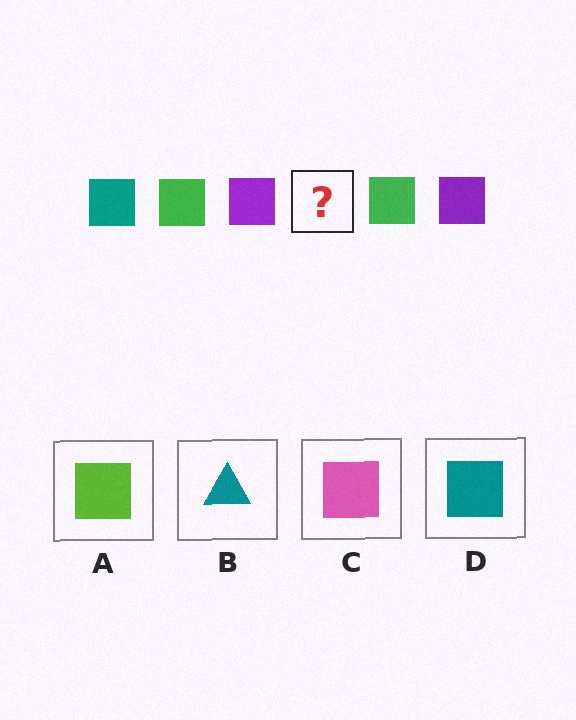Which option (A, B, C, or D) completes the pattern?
D.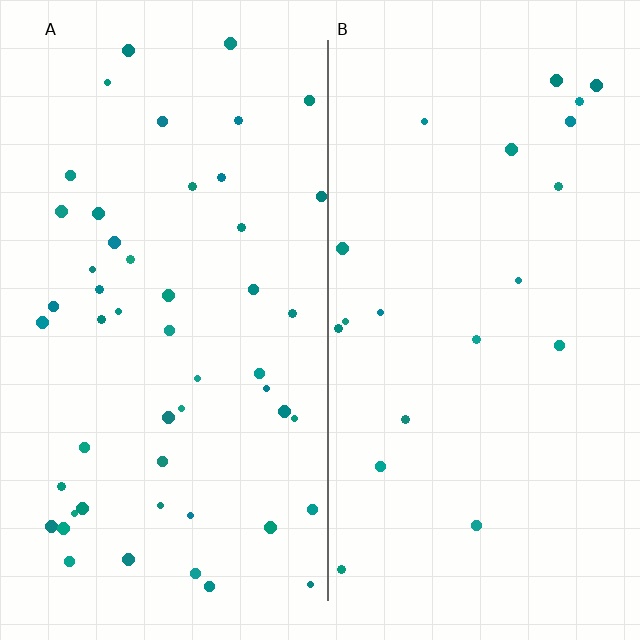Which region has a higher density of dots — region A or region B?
A (the left).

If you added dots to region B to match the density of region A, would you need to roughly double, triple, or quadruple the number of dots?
Approximately triple.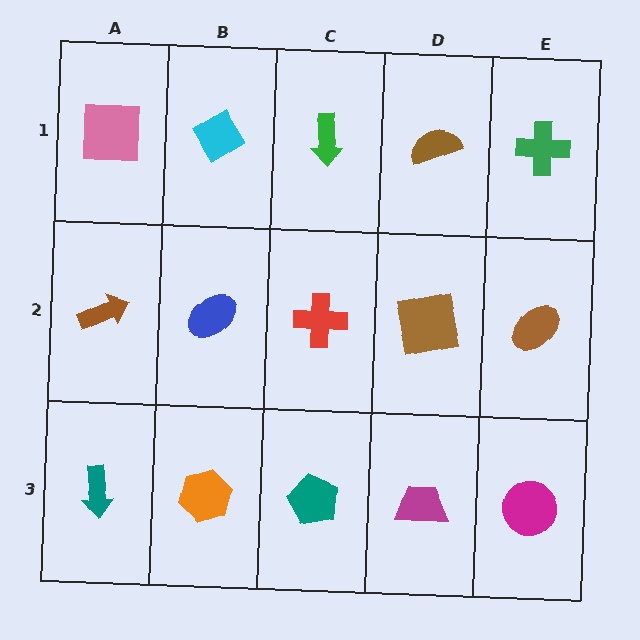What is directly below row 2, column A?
A teal arrow.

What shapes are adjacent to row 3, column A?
A brown arrow (row 2, column A), an orange hexagon (row 3, column B).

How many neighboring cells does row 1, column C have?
3.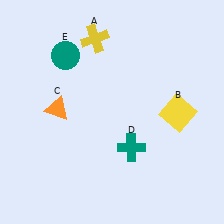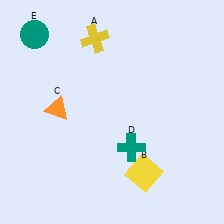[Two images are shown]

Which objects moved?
The objects that moved are: the yellow square (B), the teal circle (E).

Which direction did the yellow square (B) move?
The yellow square (B) moved down.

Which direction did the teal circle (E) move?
The teal circle (E) moved left.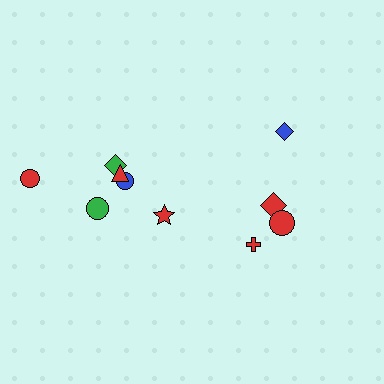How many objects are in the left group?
There are 6 objects.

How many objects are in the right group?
There are 4 objects.